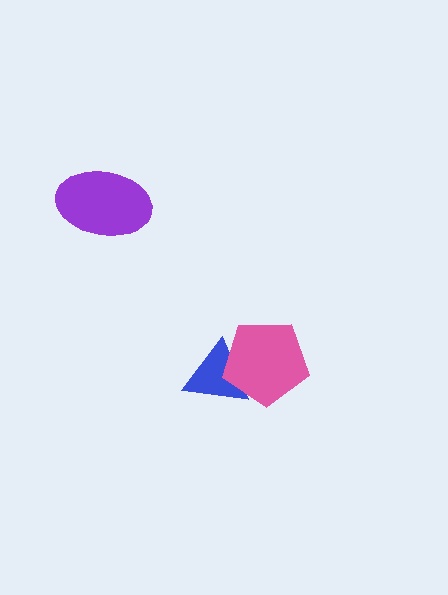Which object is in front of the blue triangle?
The pink pentagon is in front of the blue triangle.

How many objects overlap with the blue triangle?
1 object overlaps with the blue triangle.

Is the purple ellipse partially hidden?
No, no other shape covers it.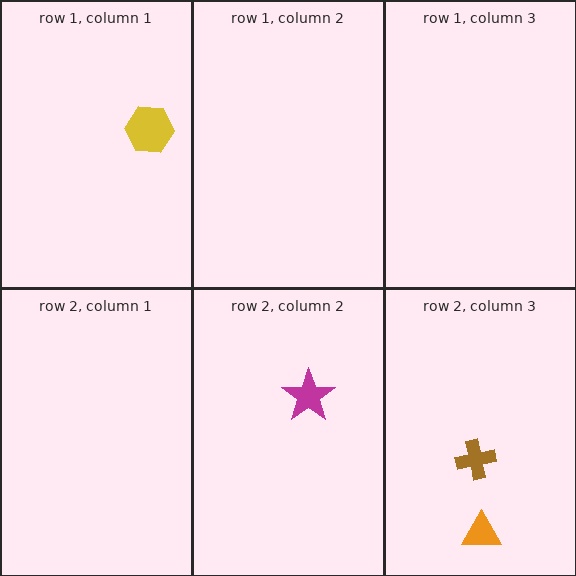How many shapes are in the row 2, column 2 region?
1.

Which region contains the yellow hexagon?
The row 1, column 1 region.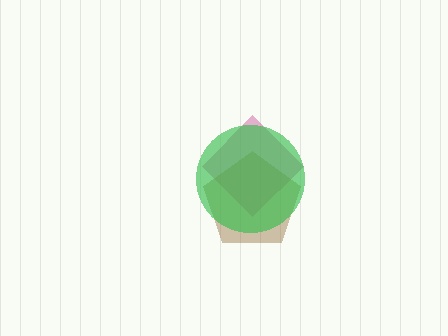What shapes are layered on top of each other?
The layered shapes are: a magenta diamond, a brown pentagon, a green circle.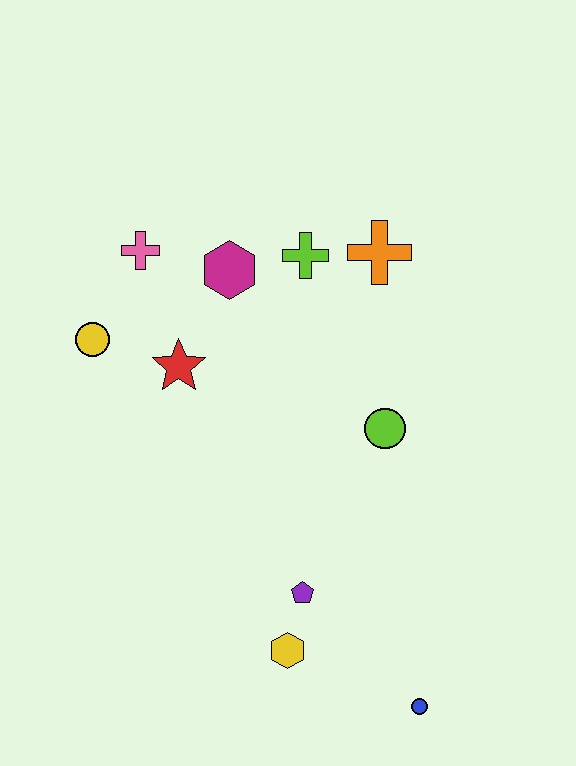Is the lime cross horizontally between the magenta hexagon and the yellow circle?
No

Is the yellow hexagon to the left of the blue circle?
Yes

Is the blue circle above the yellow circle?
No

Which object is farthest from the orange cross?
The blue circle is farthest from the orange cross.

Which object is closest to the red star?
The yellow circle is closest to the red star.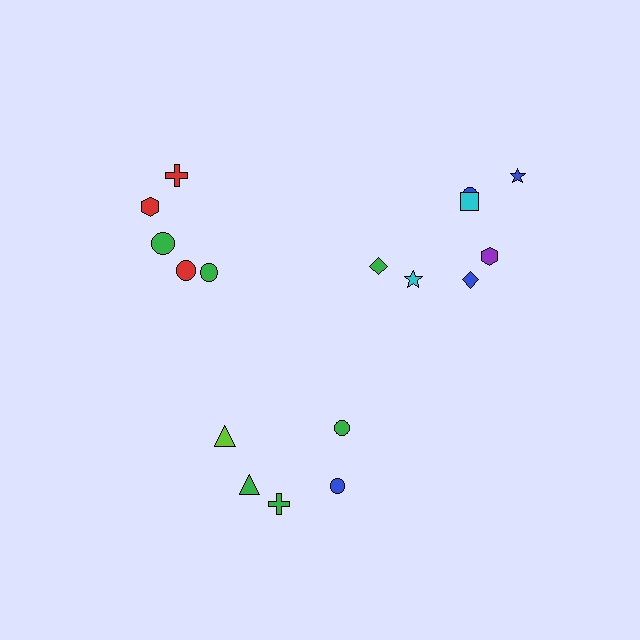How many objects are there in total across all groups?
There are 17 objects.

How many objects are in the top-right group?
There are 7 objects.